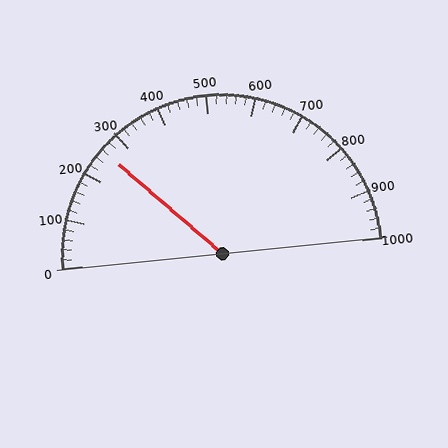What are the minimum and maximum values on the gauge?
The gauge ranges from 0 to 1000.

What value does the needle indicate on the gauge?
The needle indicates approximately 260.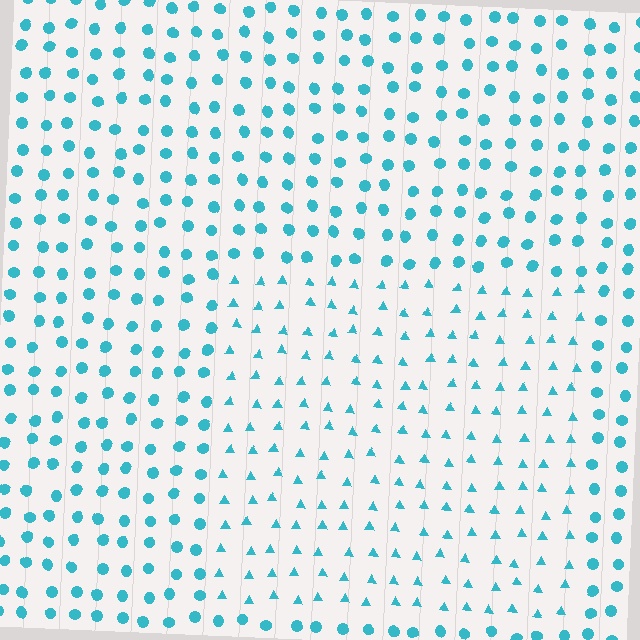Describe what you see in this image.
The image is filled with small cyan elements arranged in a uniform grid. A rectangle-shaped region contains triangles, while the surrounding area contains circles. The boundary is defined purely by the change in element shape.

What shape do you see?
I see a rectangle.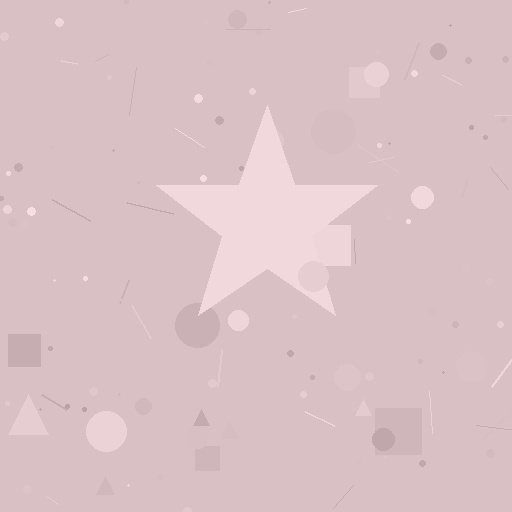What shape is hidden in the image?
A star is hidden in the image.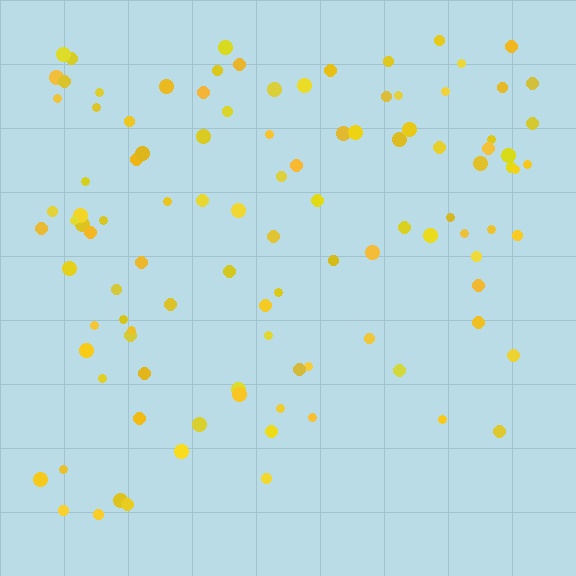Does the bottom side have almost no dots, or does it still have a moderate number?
Still a moderate number, just noticeably fewer than the top.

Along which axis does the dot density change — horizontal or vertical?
Vertical.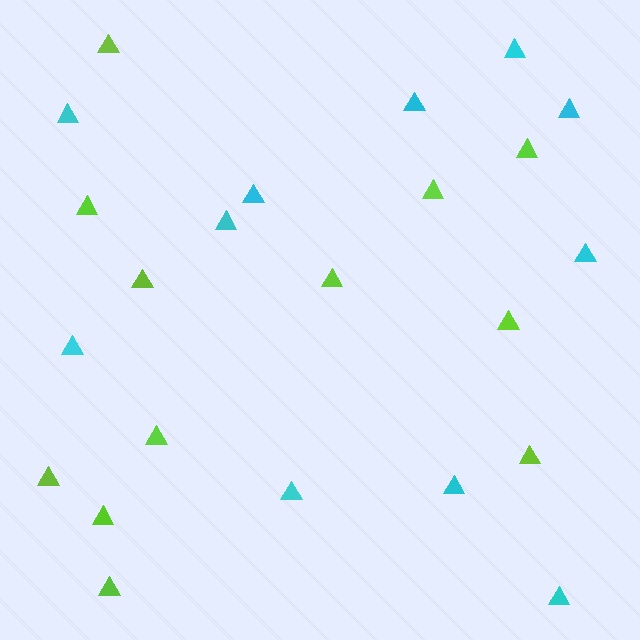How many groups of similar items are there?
There are 2 groups: one group of lime triangles (12) and one group of cyan triangles (11).